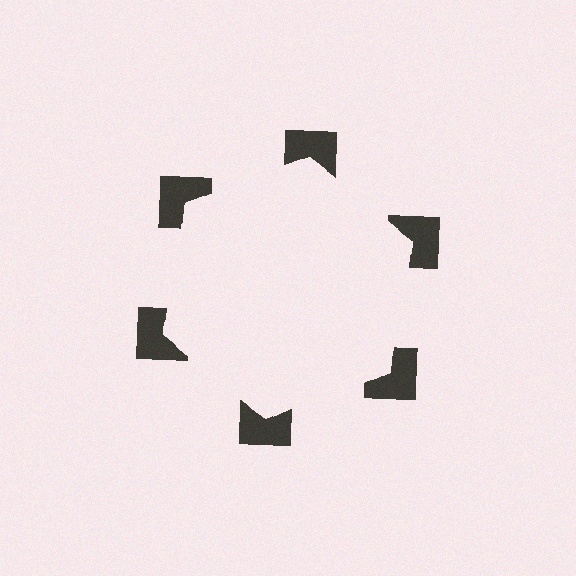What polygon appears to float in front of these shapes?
An illusory hexagon — its edges are inferred from the aligned wedge cuts in the notched squares, not physically drawn.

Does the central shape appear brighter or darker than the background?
It typically appears slightly brighter than the background, even though no actual brightness change is drawn.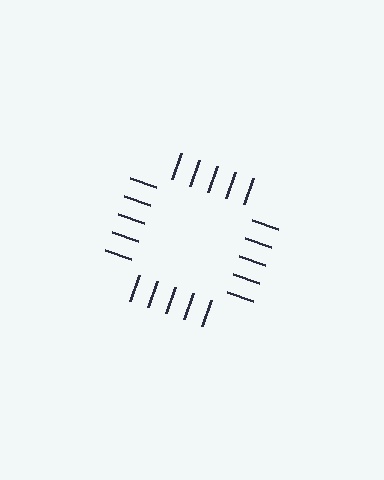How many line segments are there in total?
20 — 5 along each of the 4 edges.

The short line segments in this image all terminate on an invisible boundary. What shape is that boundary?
An illusory square — the line segments terminate on its edges but no continuous stroke is drawn.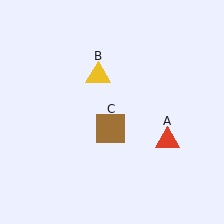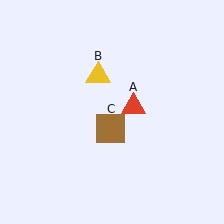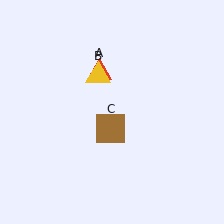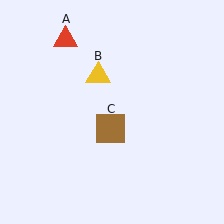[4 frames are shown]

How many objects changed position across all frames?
1 object changed position: red triangle (object A).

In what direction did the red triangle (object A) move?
The red triangle (object A) moved up and to the left.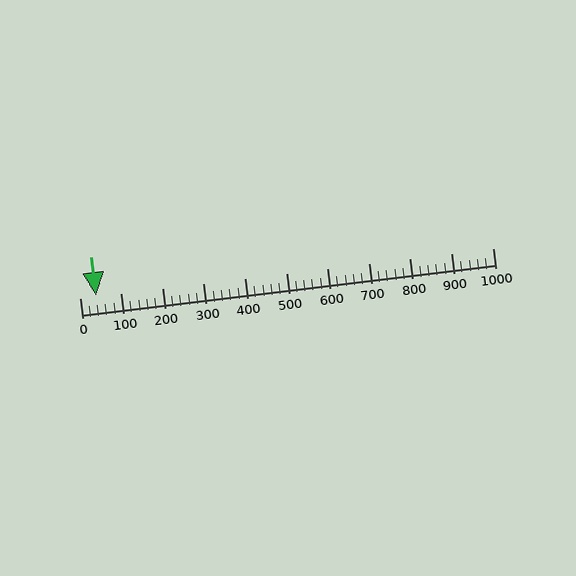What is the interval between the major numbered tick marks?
The major tick marks are spaced 100 units apart.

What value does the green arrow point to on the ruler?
The green arrow points to approximately 40.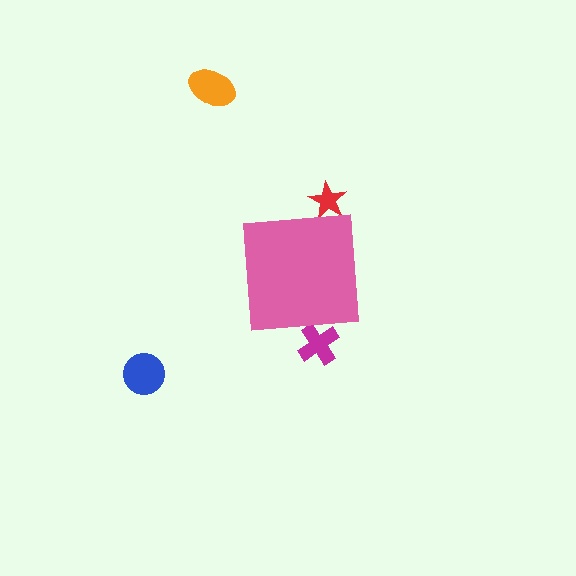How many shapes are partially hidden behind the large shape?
2 shapes are partially hidden.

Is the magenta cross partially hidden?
Yes, the magenta cross is partially hidden behind the pink square.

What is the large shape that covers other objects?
A pink square.